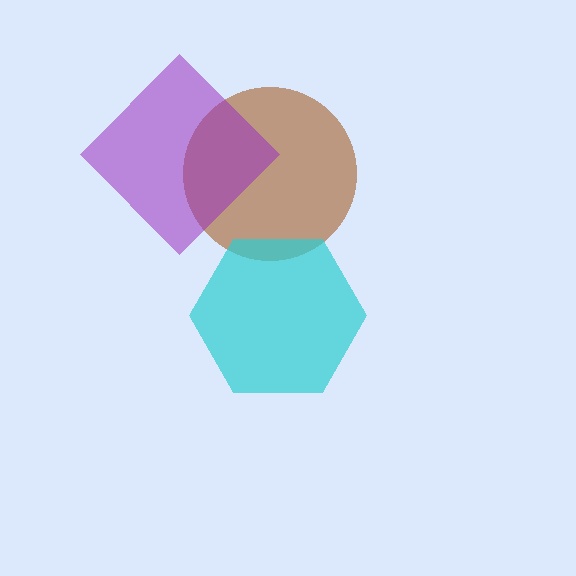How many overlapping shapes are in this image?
There are 3 overlapping shapes in the image.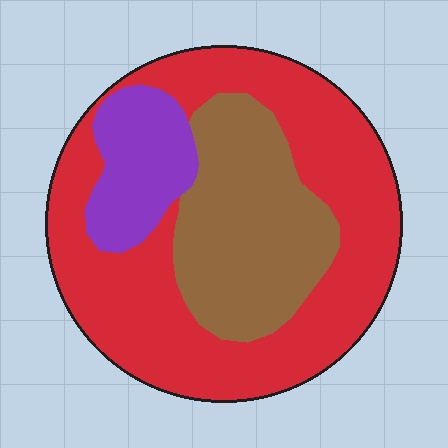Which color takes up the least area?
Purple, at roughly 15%.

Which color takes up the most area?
Red, at roughly 60%.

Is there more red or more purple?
Red.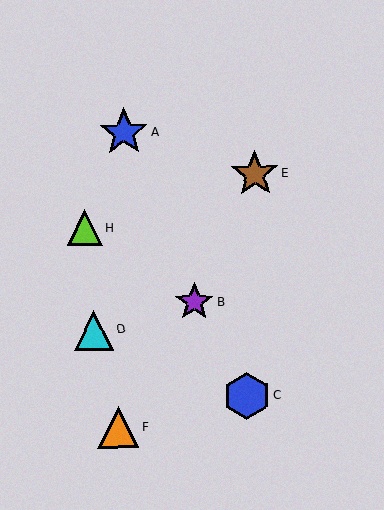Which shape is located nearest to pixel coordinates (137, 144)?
The blue star (labeled A) at (124, 132) is nearest to that location.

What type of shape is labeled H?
Shape H is a lime triangle.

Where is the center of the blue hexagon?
The center of the blue hexagon is at (247, 396).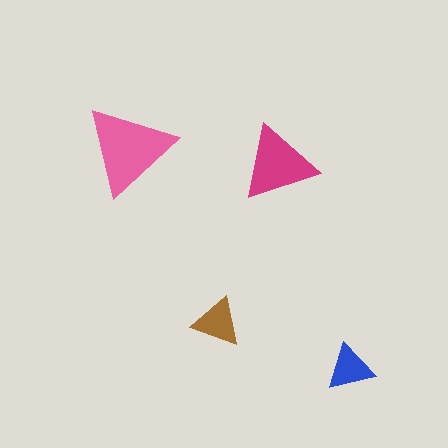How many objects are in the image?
There are 4 objects in the image.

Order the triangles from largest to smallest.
the pink one, the magenta one, the brown one, the blue one.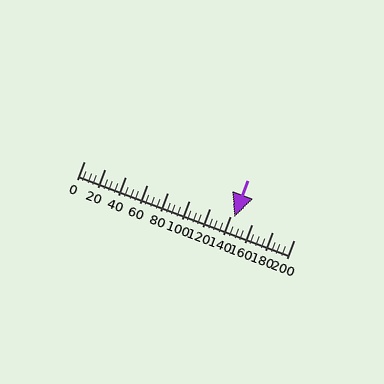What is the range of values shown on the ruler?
The ruler shows values from 0 to 200.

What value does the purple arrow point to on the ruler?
The purple arrow points to approximately 143.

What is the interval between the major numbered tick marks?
The major tick marks are spaced 20 units apart.